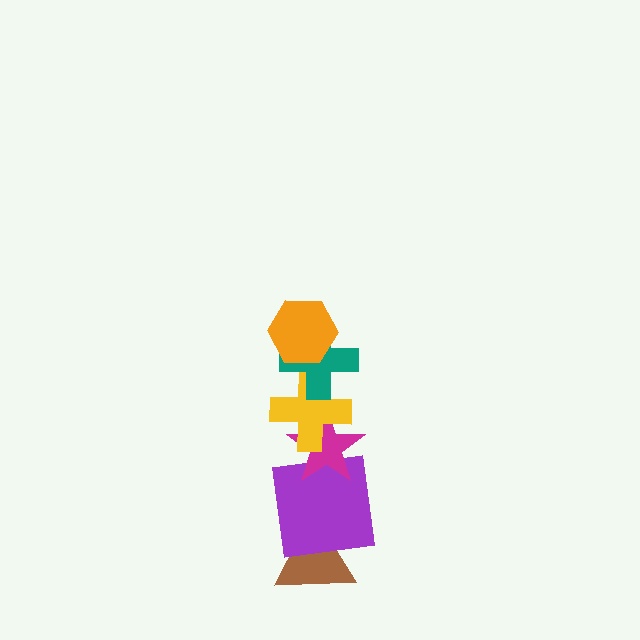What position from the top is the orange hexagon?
The orange hexagon is 1st from the top.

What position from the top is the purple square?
The purple square is 5th from the top.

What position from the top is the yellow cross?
The yellow cross is 3rd from the top.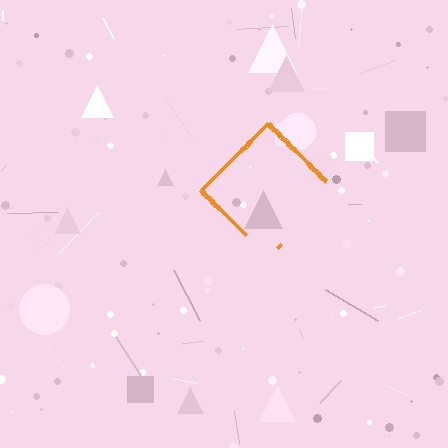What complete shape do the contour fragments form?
The contour fragments form a diamond.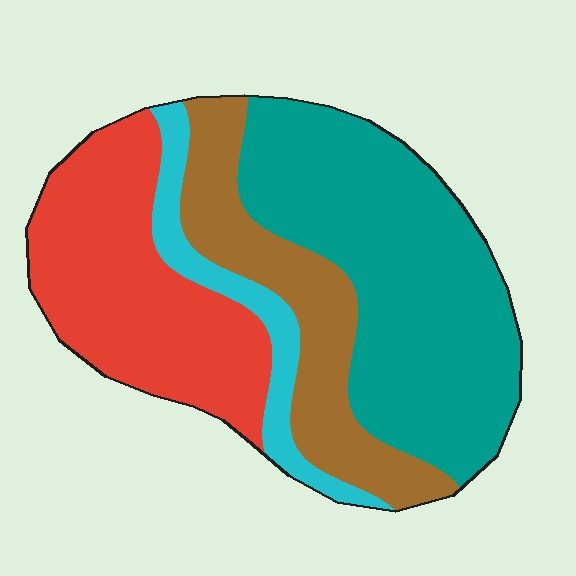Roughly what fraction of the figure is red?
Red takes up between a quarter and a half of the figure.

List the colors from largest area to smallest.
From largest to smallest: teal, red, brown, cyan.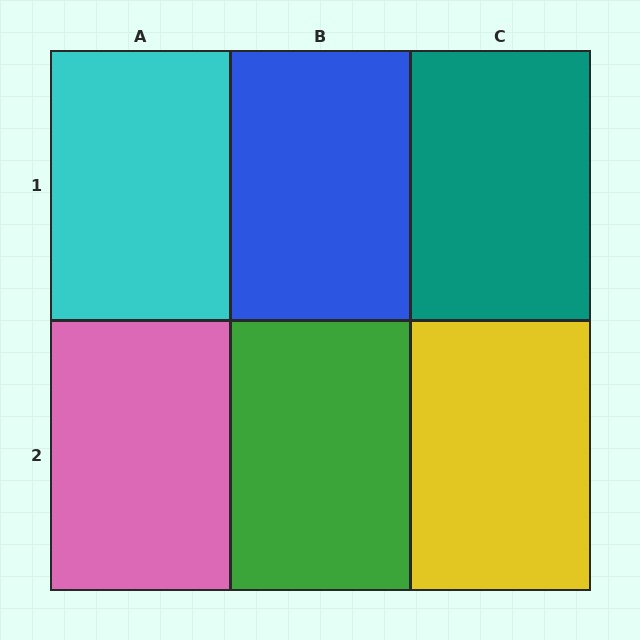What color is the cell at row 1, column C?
Teal.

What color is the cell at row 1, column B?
Blue.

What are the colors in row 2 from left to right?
Pink, green, yellow.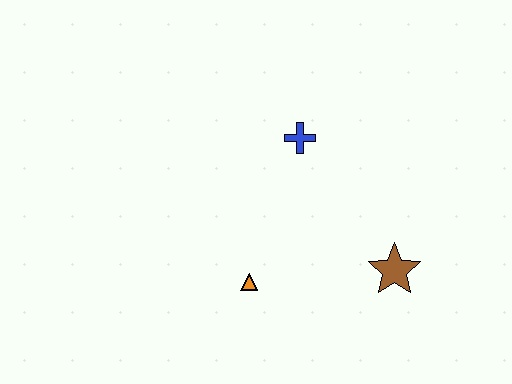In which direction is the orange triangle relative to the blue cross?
The orange triangle is below the blue cross.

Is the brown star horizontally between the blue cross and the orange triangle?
No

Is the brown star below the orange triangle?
No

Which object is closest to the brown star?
The orange triangle is closest to the brown star.